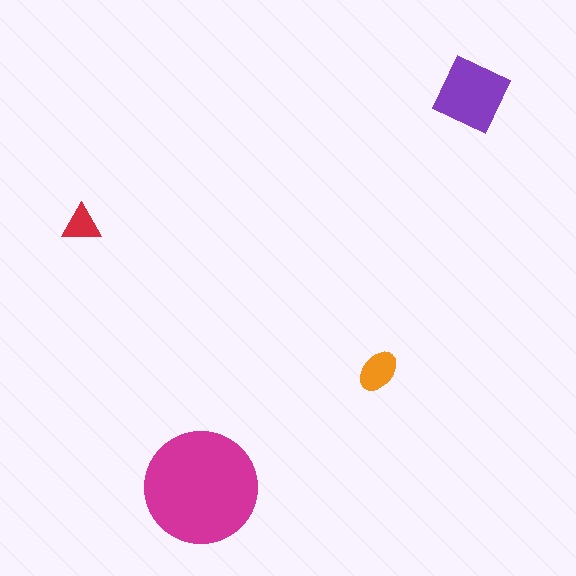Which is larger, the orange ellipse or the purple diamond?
The purple diamond.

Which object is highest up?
The purple diamond is topmost.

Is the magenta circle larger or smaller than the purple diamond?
Larger.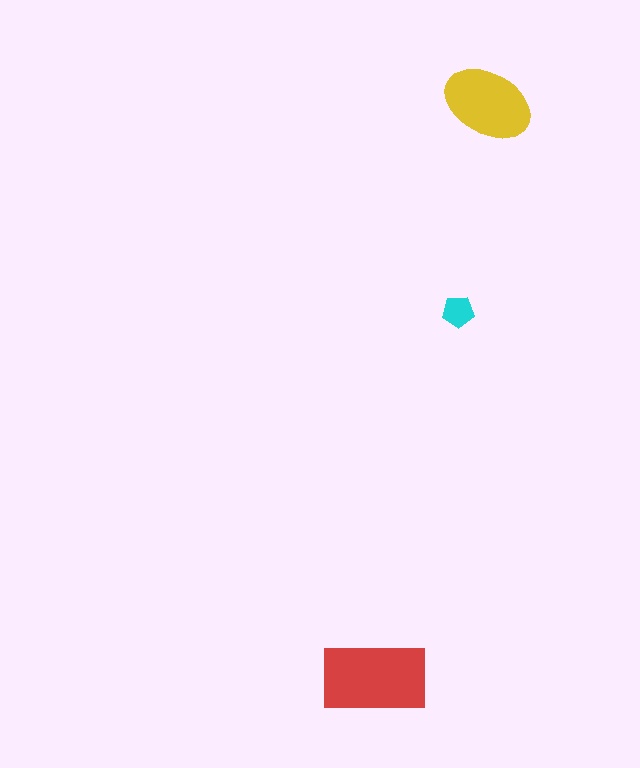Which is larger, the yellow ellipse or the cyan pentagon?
The yellow ellipse.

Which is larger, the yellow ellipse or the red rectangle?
The red rectangle.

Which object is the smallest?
The cyan pentagon.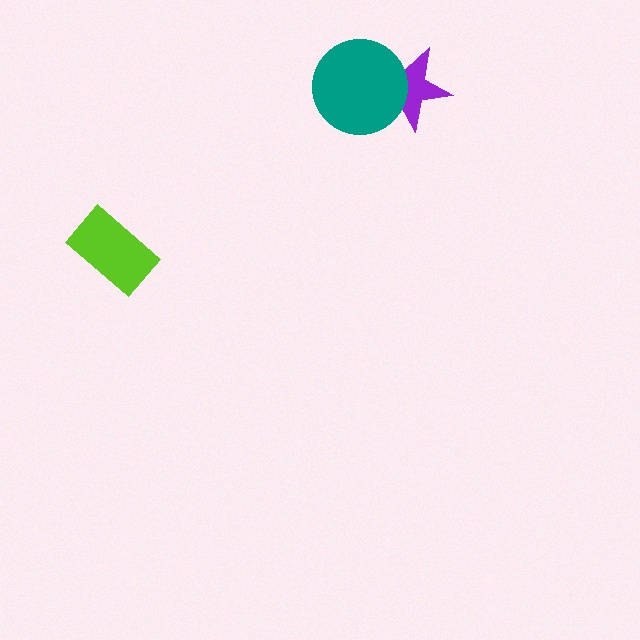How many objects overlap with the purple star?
1 object overlaps with the purple star.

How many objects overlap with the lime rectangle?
0 objects overlap with the lime rectangle.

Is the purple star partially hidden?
Yes, it is partially covered by another shape.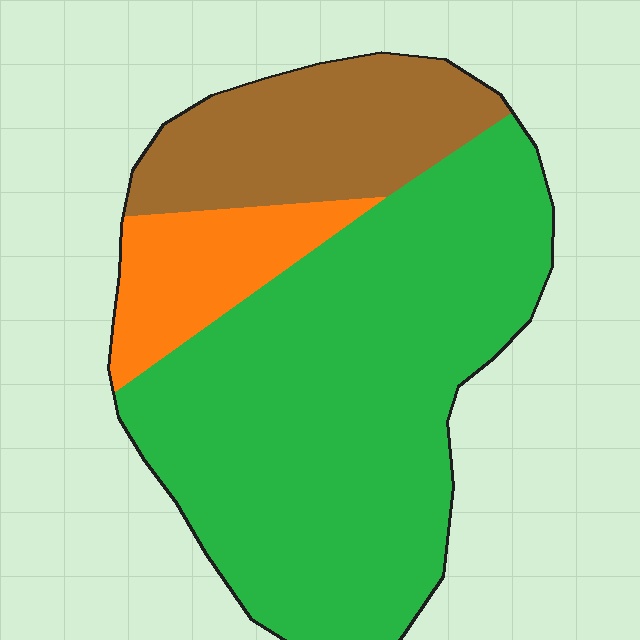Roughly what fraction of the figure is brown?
Brown covers roughly 20% of the figure.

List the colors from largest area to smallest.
From largest to smallest: green, brown, orange.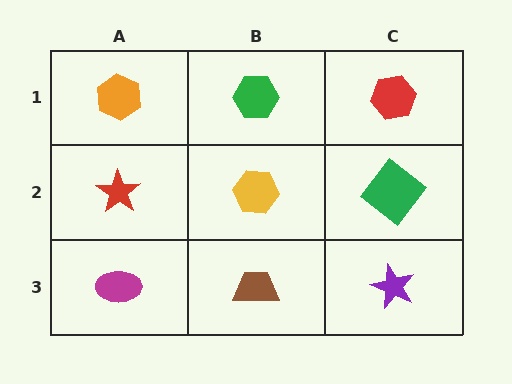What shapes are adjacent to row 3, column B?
A yellow hexagon (row 2, column B), a magenta ellipse (row 3, column A), a purple star (row 3, column C).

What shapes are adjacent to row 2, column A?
An orange hexagon (row 1, column A), a magenta ellipse (row 3, column A), a yellow hexagon (row 2, column B).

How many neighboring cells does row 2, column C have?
3.